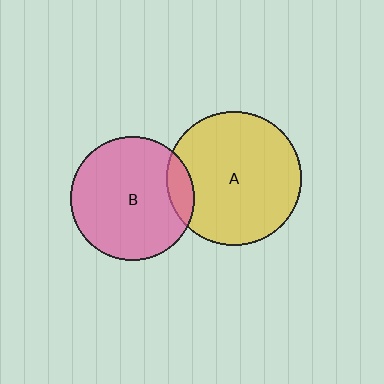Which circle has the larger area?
Circle A (yellow).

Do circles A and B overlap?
Yes.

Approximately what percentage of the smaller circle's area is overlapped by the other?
Approximately 10%.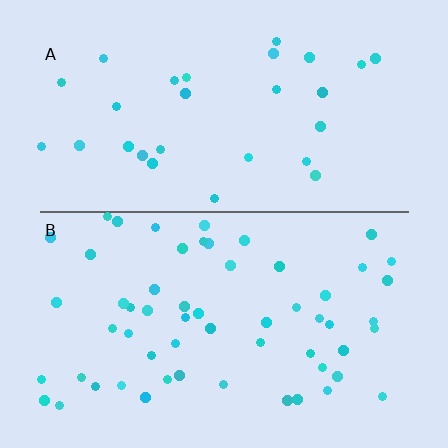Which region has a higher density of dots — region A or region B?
B (the bottom).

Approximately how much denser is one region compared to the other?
Approximately 2.0× — region B over region A.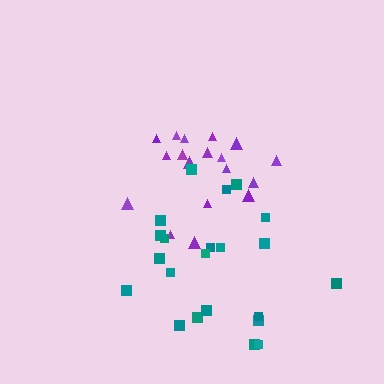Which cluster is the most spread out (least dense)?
Teal.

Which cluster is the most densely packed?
Purple.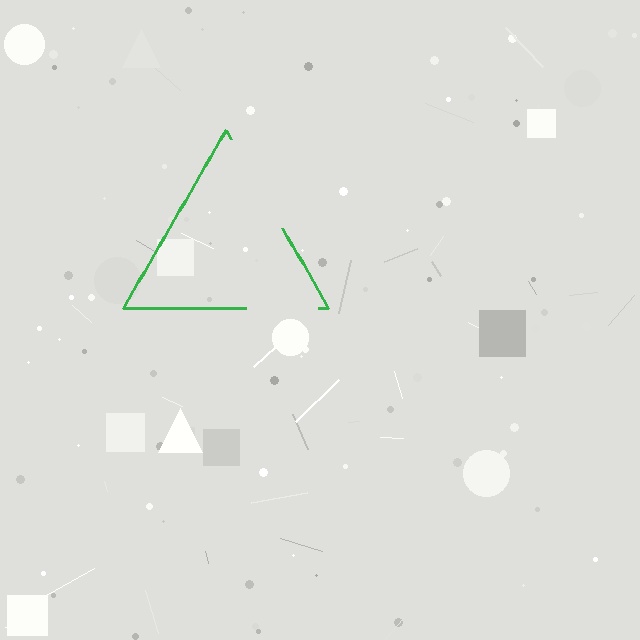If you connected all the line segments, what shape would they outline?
They would outline a triangle.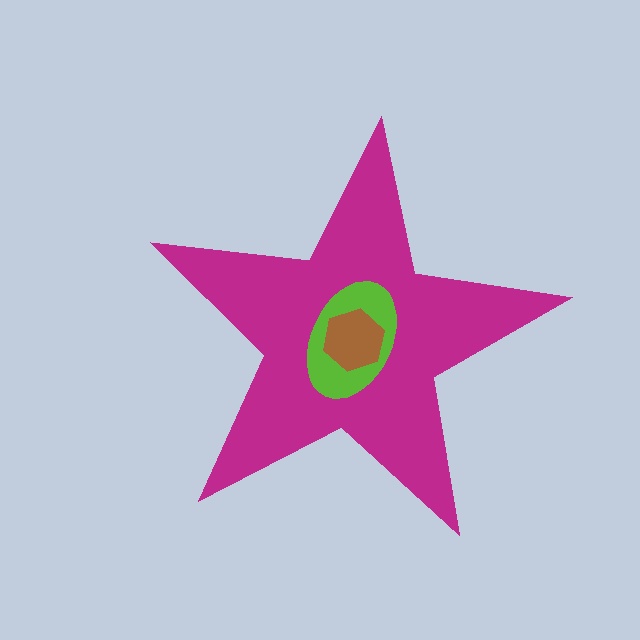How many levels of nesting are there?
3.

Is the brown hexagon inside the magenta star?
Yes.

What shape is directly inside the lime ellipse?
The brown hexagon.